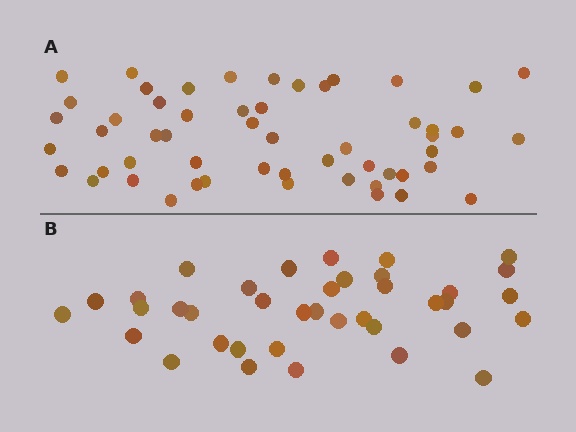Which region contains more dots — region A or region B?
Region A (the top region) has more dots.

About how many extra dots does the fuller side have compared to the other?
Region A has approximately 15 more dots than region B.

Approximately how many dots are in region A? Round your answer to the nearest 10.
About 50 dots. (The exact count is 54, which rounds to 50.)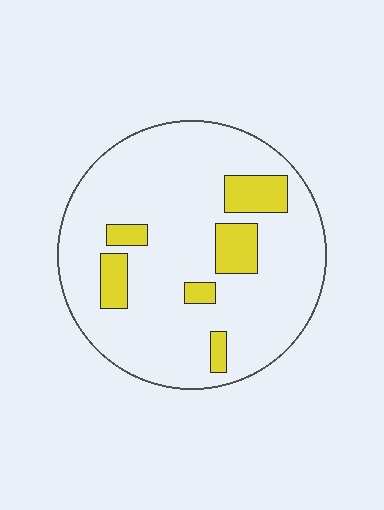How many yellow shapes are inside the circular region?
6.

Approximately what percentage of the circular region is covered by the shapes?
Approximately 15%.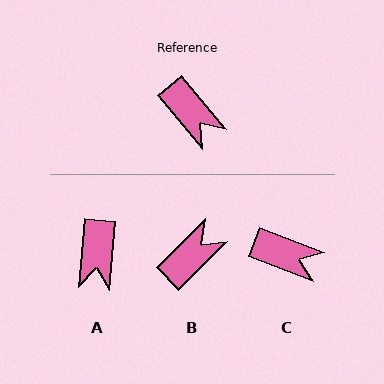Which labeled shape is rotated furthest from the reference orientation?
B, about 95 degrees away.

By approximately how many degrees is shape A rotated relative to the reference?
Approximately 45 degrees clockwise.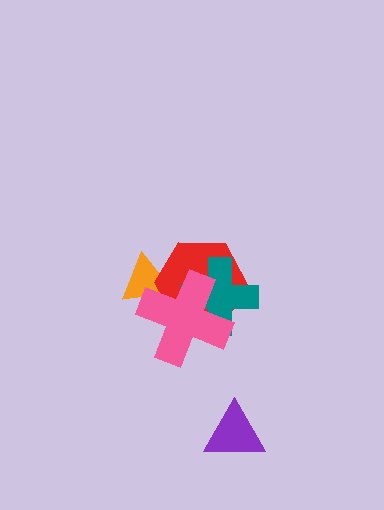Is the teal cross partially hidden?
Yes, it is partially covered by another shape.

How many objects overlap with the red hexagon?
3 objects overlap with the red hexagon.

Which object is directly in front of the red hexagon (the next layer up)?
The teal cross is directly in front of the red hexagon.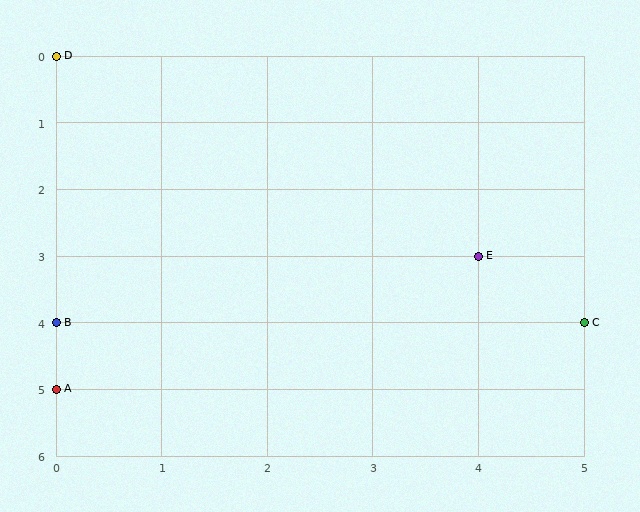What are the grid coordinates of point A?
Point A is at grid coordinates (0, 5).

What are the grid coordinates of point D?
Point D is at grid coordinates (0, 0).